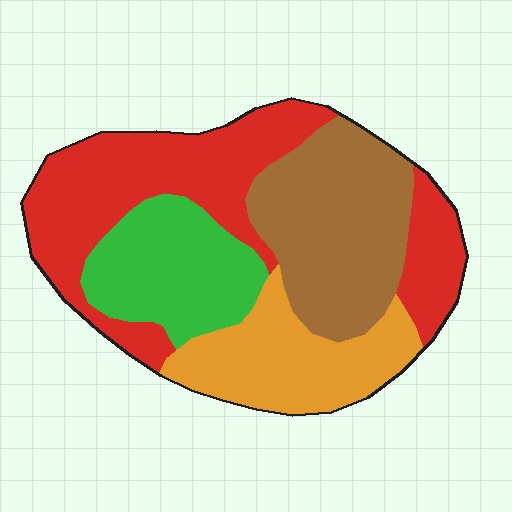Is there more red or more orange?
Red.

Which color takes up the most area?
Red, at roughly 35%.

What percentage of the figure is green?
Green covers 18% of the figure.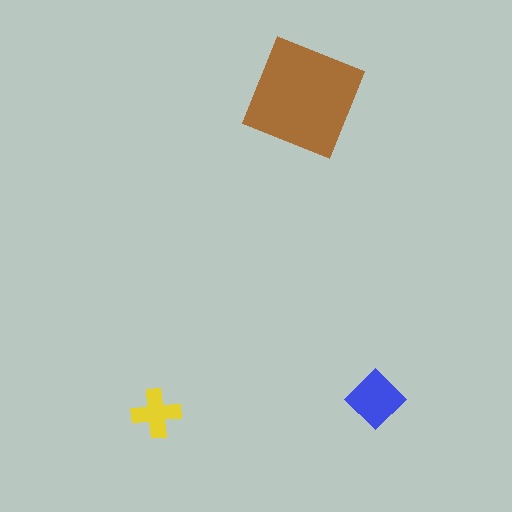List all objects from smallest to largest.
The yellow cross, the blue diamond, the brown square.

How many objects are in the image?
There are 3 objects in the image.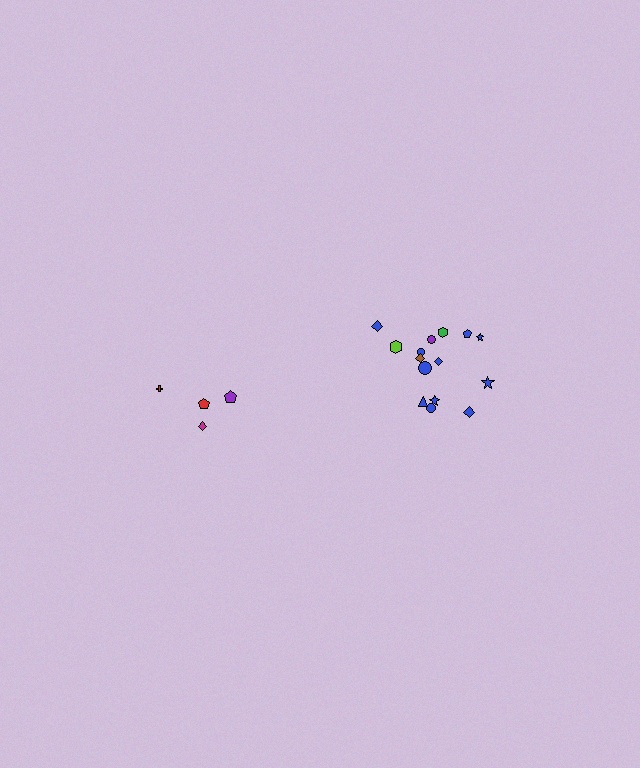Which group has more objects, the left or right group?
The right group.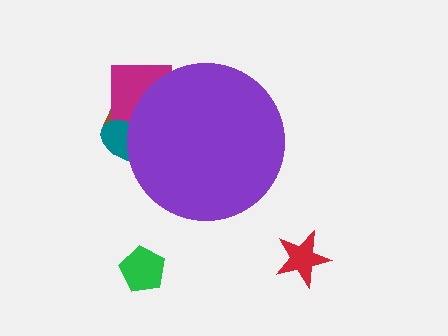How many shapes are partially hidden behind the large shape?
3 shapes are partially hidden.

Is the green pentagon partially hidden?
No, the green pentagon is fully visible.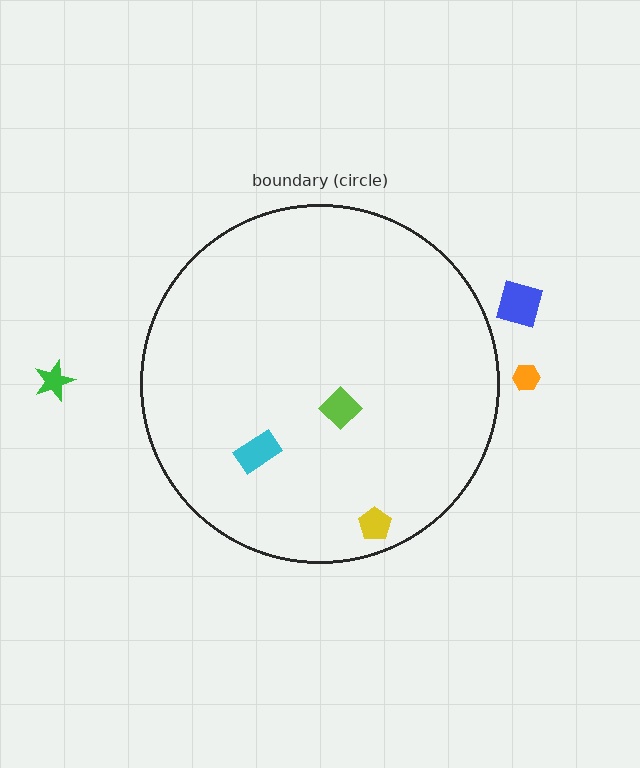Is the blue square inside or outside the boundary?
Outside.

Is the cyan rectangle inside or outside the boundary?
Inside.